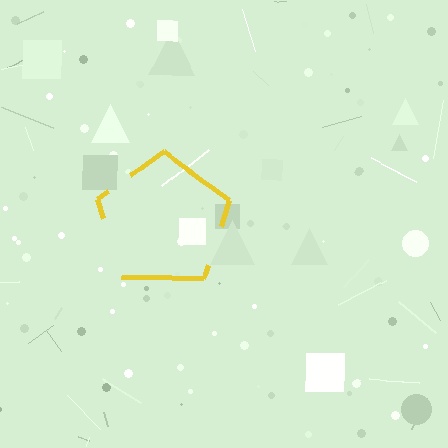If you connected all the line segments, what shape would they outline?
They would outline a pentagon.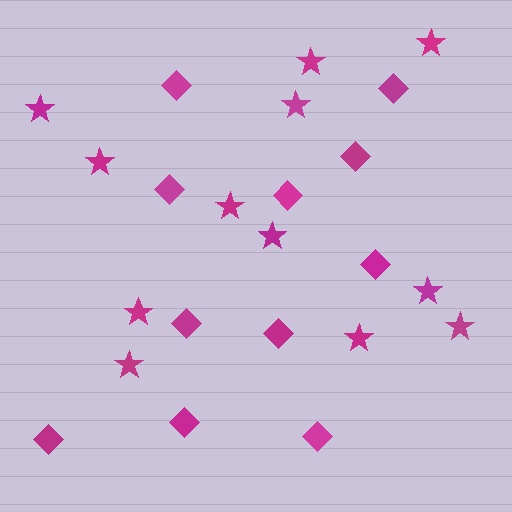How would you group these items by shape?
There are 2 groups: one group of stars (12) and one group of diamonds (11).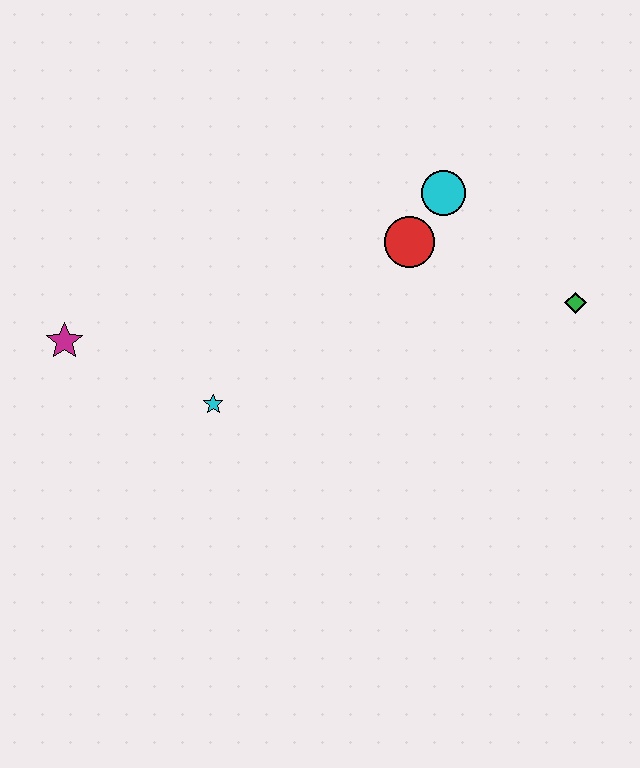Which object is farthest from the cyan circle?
The magenta star is farthest from the cyan circle.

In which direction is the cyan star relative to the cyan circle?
The cyan star is to the left of the cyan circle.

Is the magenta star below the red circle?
Yes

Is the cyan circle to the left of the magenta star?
No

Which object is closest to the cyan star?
The magenta star is closest to the cyan star.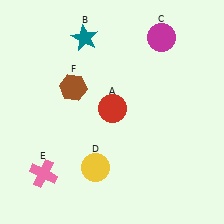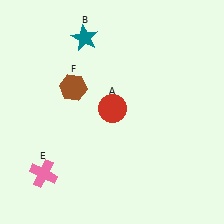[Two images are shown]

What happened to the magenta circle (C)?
The magenta circle (C) was removed in Image 2. It was in the top-right area of Image 1.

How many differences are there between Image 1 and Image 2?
There are 2 differences between the two images.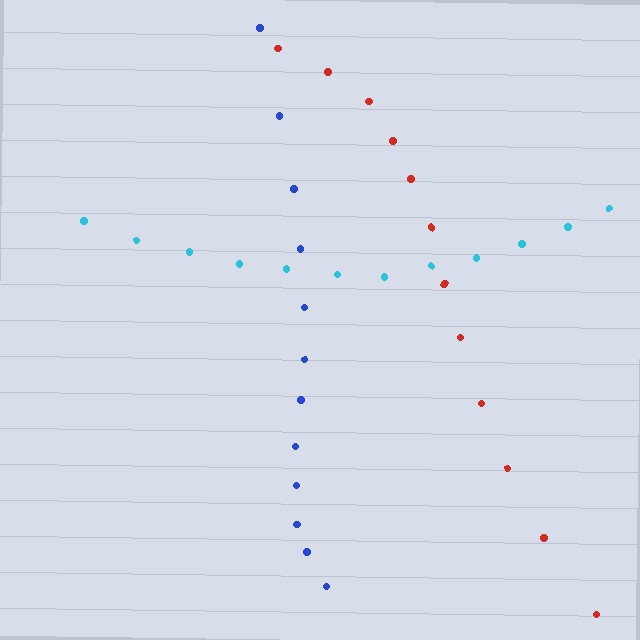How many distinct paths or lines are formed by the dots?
There are 3 distinct paths.